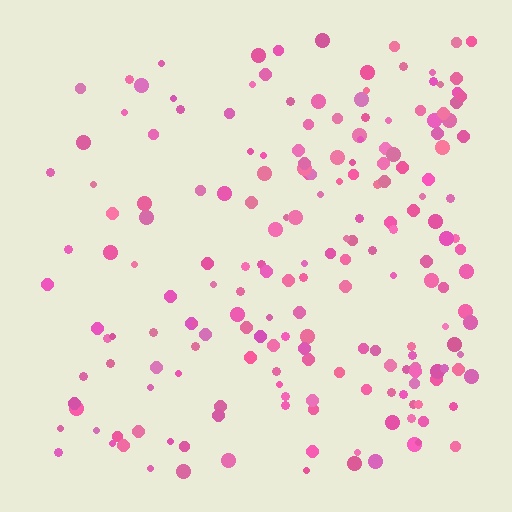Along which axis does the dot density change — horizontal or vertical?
Horizontal.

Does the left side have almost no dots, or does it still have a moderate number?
Still a moderate number, just noticeably fewer than the right.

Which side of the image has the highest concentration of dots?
The right.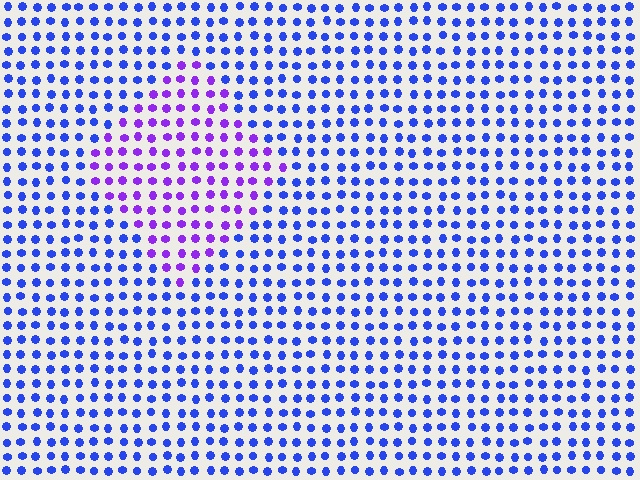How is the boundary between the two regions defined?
The boundary is defined purely by a slight shift in hue (about 42 degrees). Spacing, size, and orientation are identical on both sides.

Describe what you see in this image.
The image is filled with small blue elements in a uniform arrangement. A diamond-shaped region is visible where the elements are tinted to a slightly different hue, forming a subtle color boundary.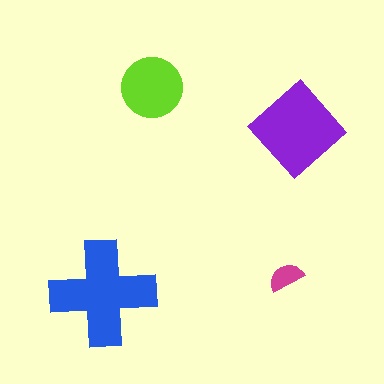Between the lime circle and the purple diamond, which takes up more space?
The purple diamond.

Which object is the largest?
The blue cross.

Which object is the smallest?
The magenta semicircle.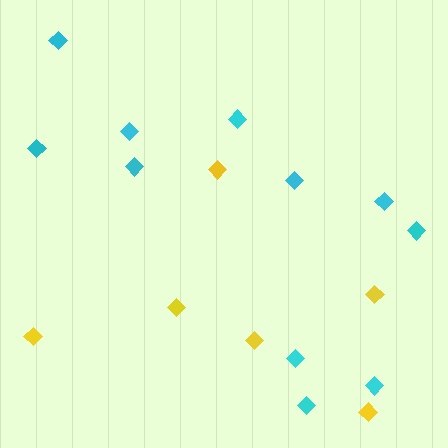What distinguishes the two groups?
There are 2 groups: one group of cyan diamonds (11) and one group of yellow diamonds (6).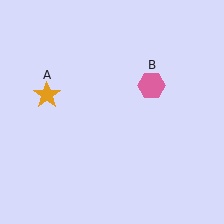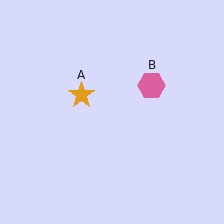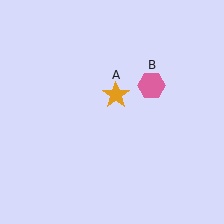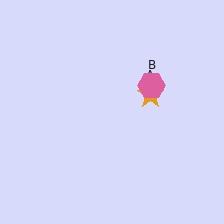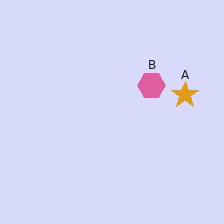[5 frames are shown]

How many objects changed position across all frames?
1 object changed position: orange star (object A).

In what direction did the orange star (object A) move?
The orange star (object A) moved right.